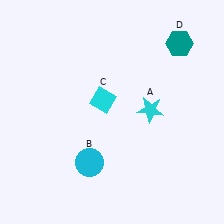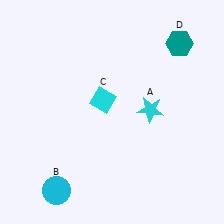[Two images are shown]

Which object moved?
The cyan circle (B) moved left.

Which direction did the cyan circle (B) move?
The cyan circle (B) moved left.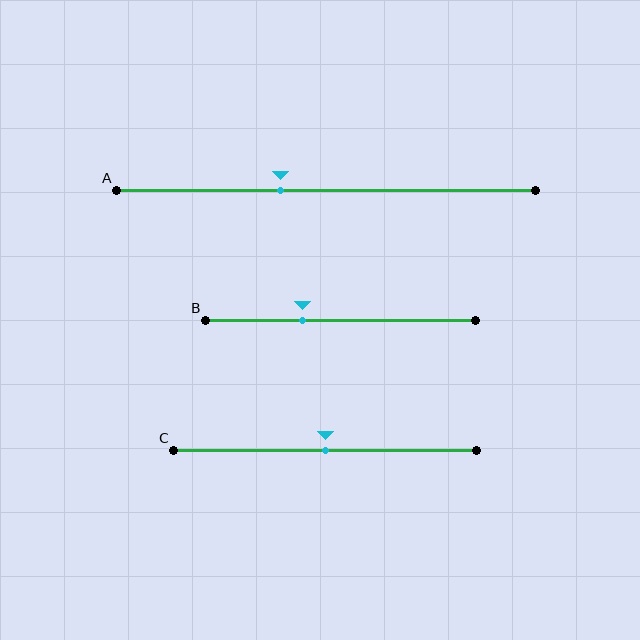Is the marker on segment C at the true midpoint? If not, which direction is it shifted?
Yes, the marker on segment C is at the true midpoint.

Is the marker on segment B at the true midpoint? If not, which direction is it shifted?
No, the marker on segment B is shifted to the left by about 14% of the segment length.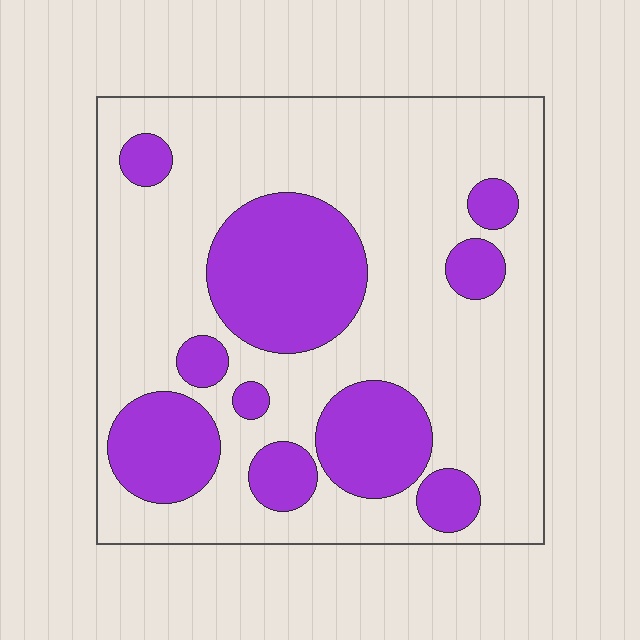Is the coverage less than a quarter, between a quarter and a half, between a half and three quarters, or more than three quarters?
Between a quarter and a half.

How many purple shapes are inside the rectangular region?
10.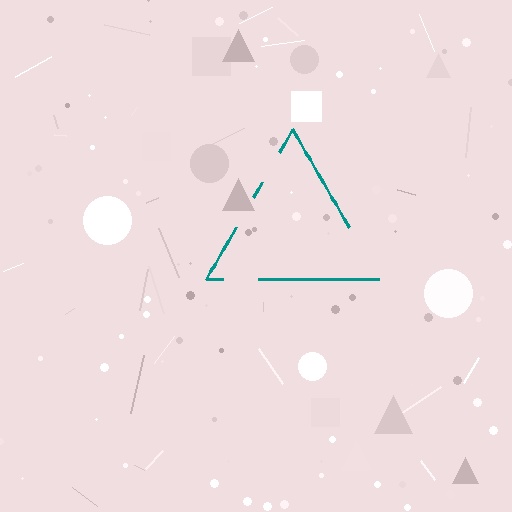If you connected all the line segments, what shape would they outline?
They would outline a triangle.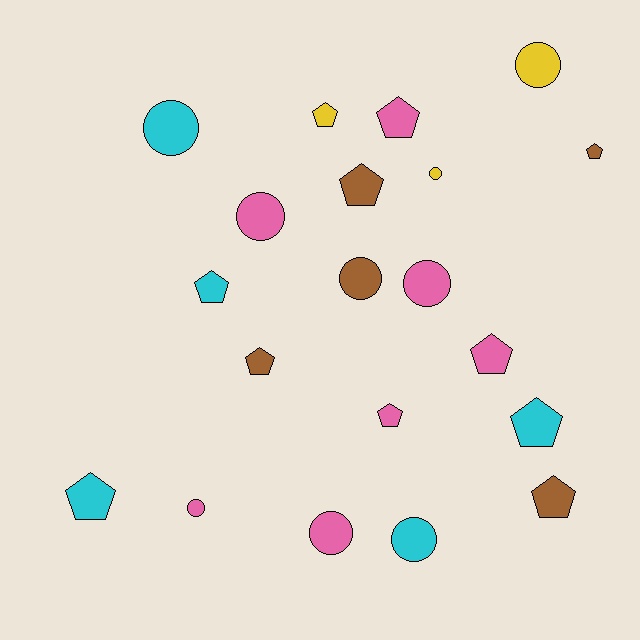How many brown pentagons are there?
There are 4 brown pentagons.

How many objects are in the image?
There are 20 objects.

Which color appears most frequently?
Pink, with 7 objects.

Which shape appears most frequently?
Pentagon, with 11 objects.